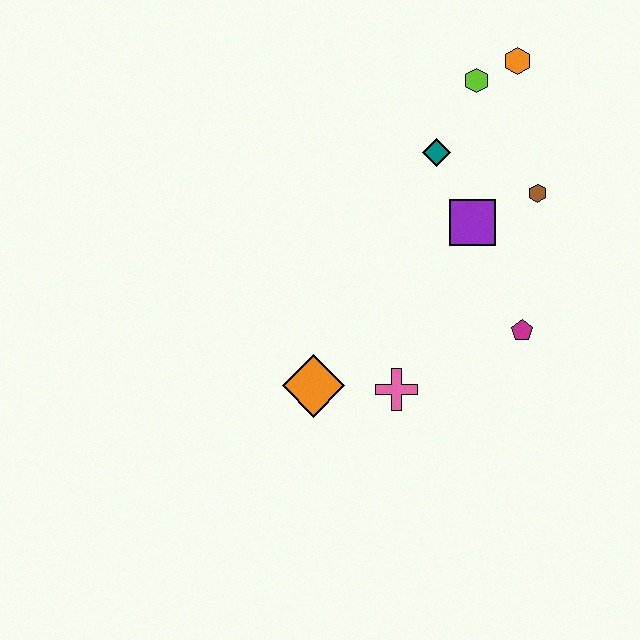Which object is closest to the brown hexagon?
The purple square is closest to the brown hexagon.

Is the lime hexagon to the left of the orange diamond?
No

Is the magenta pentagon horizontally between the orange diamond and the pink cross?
No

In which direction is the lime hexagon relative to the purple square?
The lime hexagon is above the purple square.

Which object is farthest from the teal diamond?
The orange diamond is farthest from the teal diamond.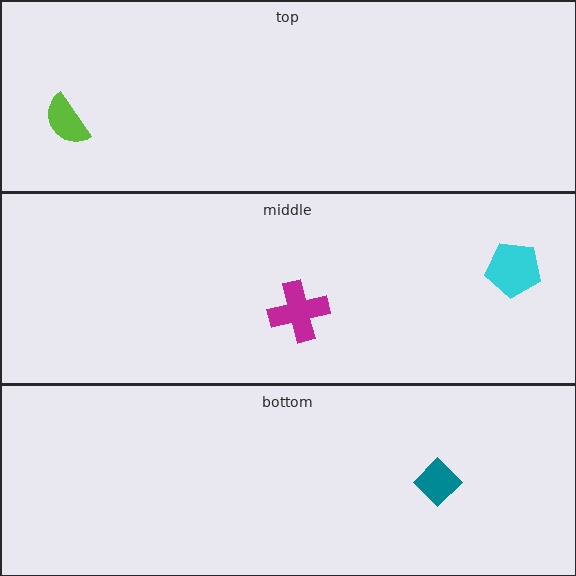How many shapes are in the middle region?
2.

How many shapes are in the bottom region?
1.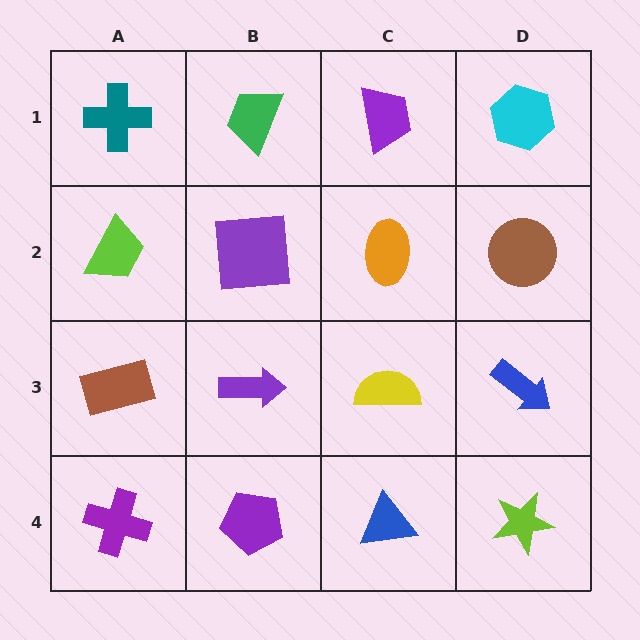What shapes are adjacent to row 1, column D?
A brown circle (row 2, column D), a purple trapezoid (row 1, column C).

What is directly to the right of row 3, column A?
A purple arrow.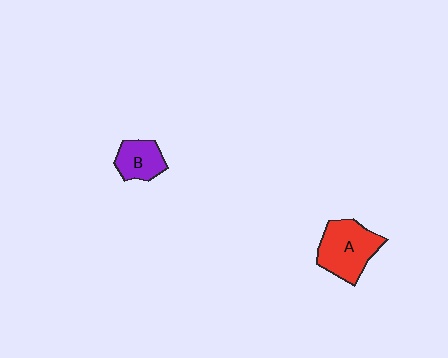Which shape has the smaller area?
Shape B (purple).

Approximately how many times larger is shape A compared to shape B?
Approximately 1.7 times.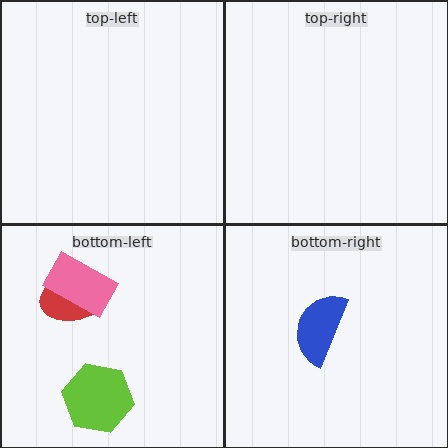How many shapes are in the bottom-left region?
3.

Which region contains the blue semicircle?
The bottom-right region.